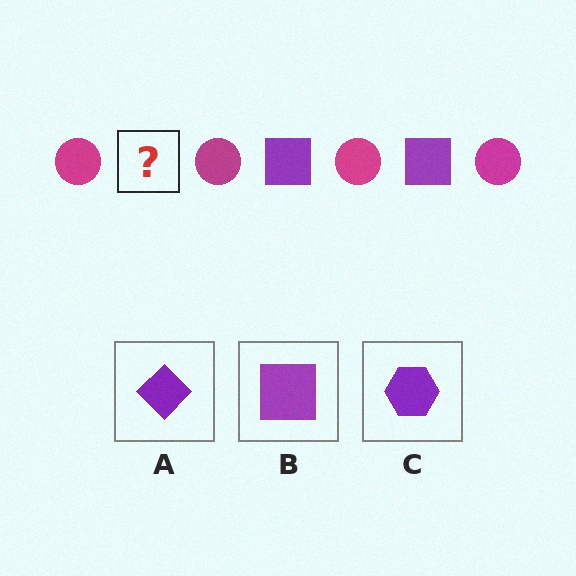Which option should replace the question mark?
Option B.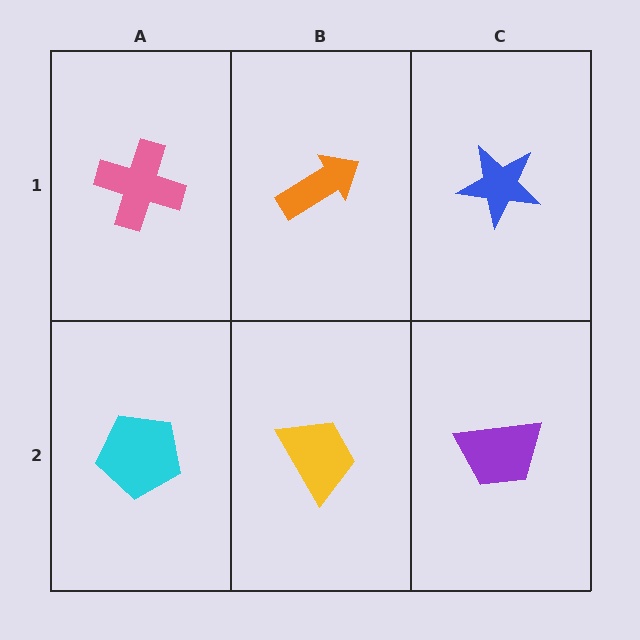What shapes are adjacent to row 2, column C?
A blue star (row 1, column C), a yellow trapezoid (row 2, column B).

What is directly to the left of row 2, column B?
A cyan pentagon.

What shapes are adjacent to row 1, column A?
A cyan pentagon (row 2, column A), an orange arrow (row 1, column B).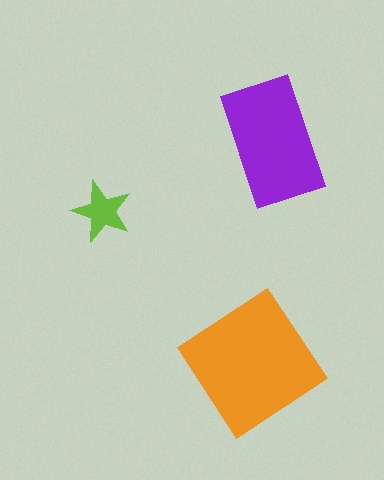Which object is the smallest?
The lime star.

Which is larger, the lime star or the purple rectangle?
The purple rectangle.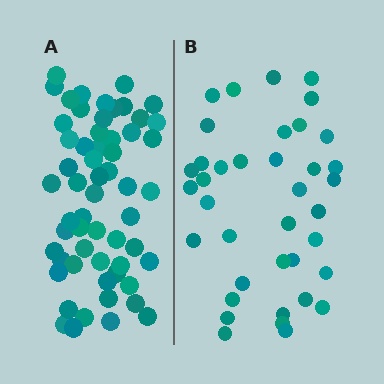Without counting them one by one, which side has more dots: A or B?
Region A (the left region) has more dots.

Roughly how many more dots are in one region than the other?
Region A has approximately 20 more dots than region B.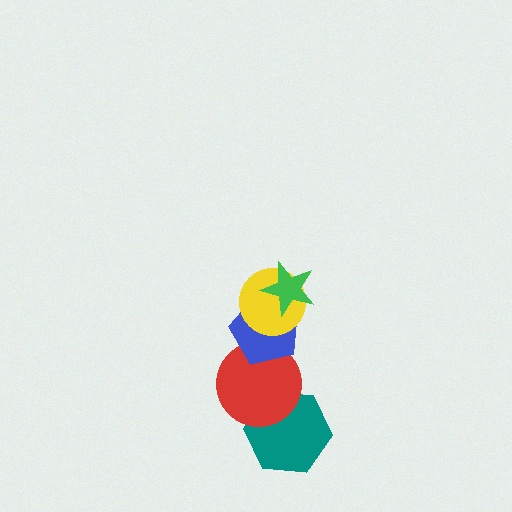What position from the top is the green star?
The green star is 1st from the top.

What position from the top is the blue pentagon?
The blue pentagon is 3rd from the top.